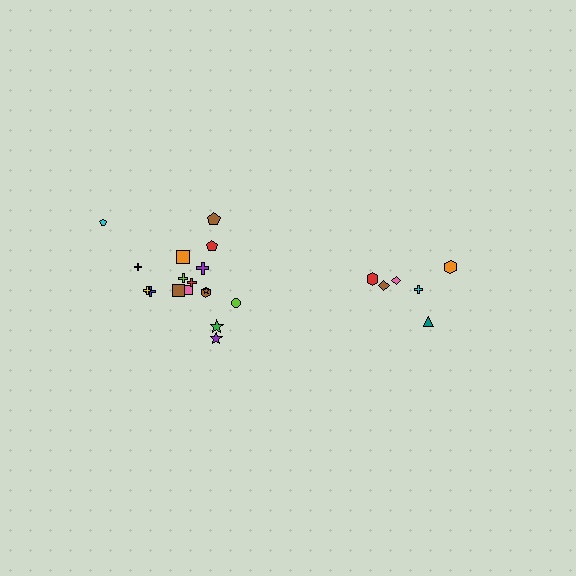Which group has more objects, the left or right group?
The left group.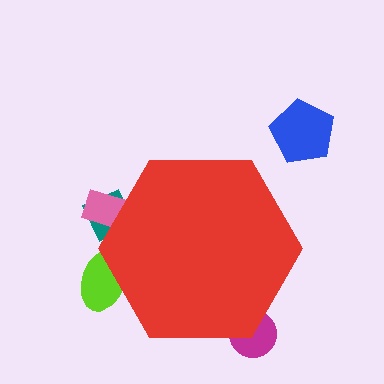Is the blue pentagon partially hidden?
No, the blue pentagon is fully visible.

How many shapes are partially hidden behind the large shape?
4 shapes are partially hidden.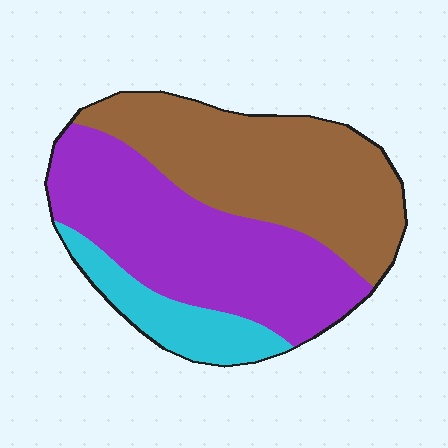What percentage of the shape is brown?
Brown covers about 40% of the shape.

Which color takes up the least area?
Cyan, at roughly 15%.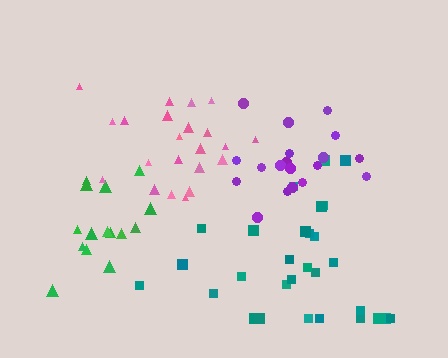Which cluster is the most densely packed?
Pink.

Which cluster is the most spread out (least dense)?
Purple.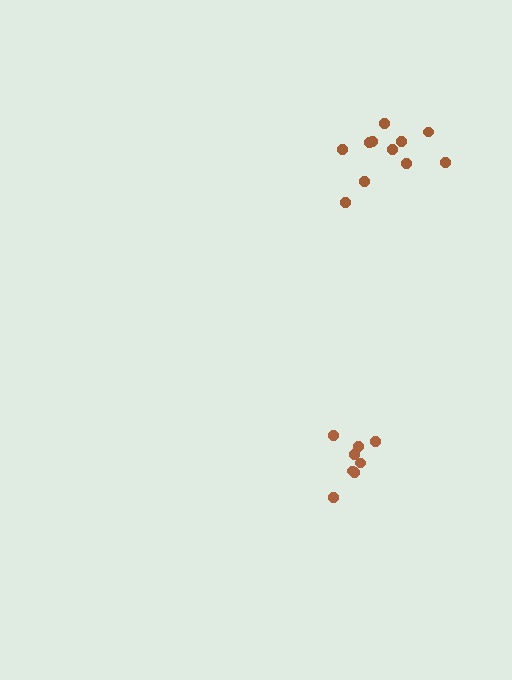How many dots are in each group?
Group 1: 8 dots, Group 2: 11 dots (19 total).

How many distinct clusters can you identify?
There are 2 distinct clusters.